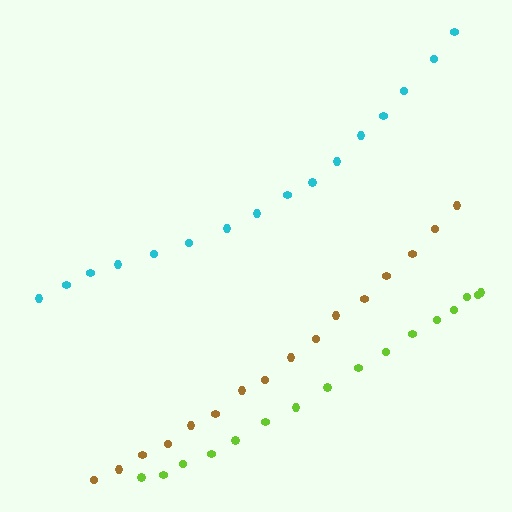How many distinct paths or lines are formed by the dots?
There are 3 distinct paths.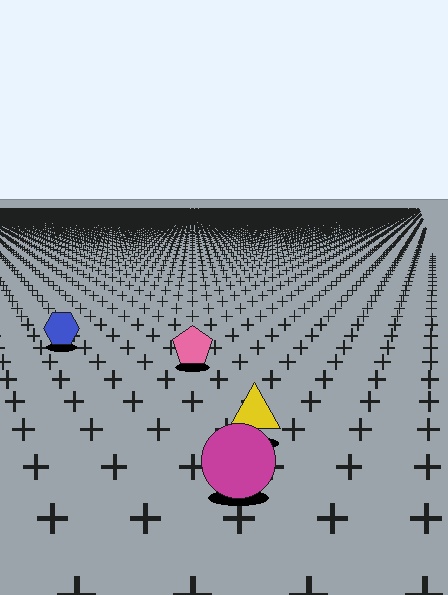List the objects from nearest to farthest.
From nearest to farthest: the magenta circle, the yellow triangle, the pink pentagon, the blue hexagon.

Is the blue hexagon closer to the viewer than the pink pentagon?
No. The pink pentagon is closer — you can tell from the texture gradient: the ground texture is coarser near it.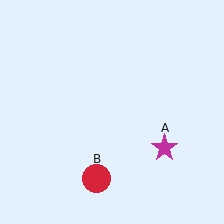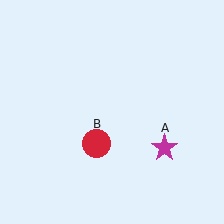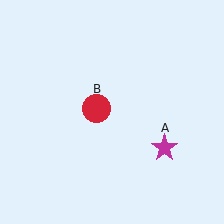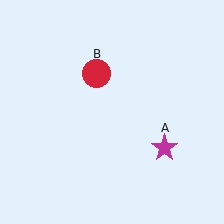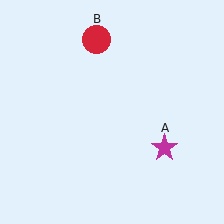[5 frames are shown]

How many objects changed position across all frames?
1 object changed position: red circle (object B).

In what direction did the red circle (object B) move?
The red circle (object B) moved up.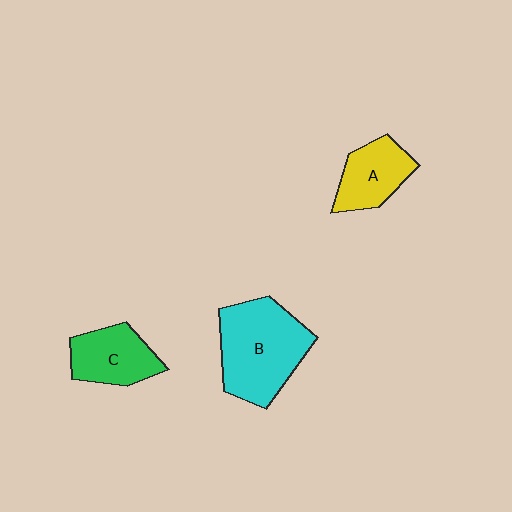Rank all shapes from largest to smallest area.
From largest to smallest: B (cyan), C (green), A (yellow).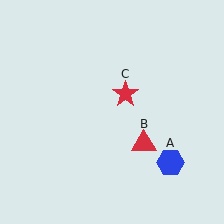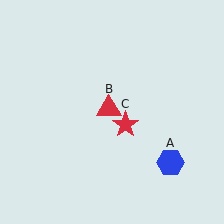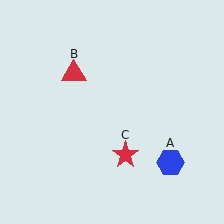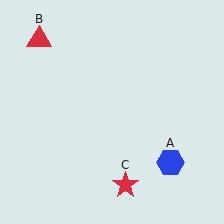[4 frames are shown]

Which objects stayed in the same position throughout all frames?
Blue hexagon (object A) remained stationary.